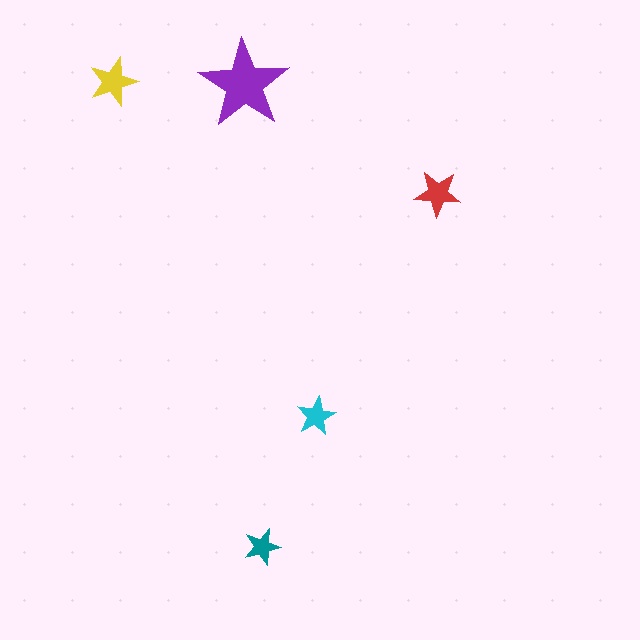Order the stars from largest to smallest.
the purple one, the yellow one, the red one, the cyan one, the teal one.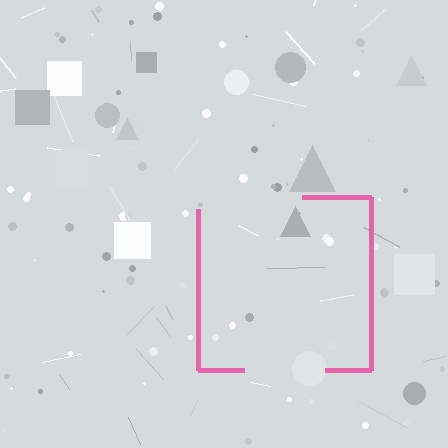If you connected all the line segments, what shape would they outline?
They would outline a square.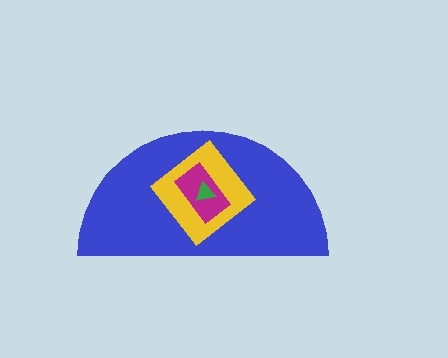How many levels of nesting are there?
4.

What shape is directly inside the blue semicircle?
The yellow diamond.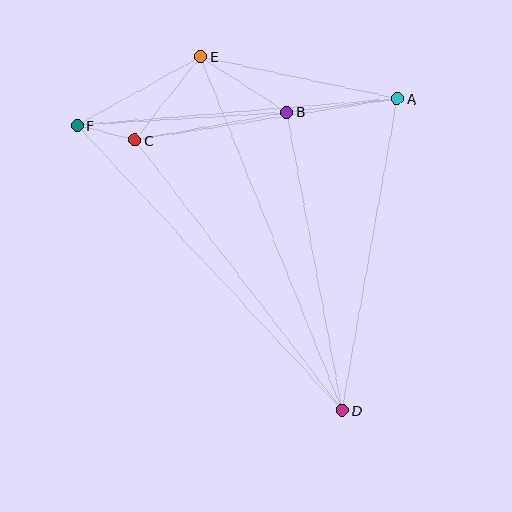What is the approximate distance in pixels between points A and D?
The distance between A and D is approximately 316 pixels.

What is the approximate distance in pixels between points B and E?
The distance between B and E is approximately 103 pixels.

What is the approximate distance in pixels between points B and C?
The distance between B and C is approximately 155 pixels.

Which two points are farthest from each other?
Points D and F are farthest from each other.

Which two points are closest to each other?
Points C and F are closest to each other.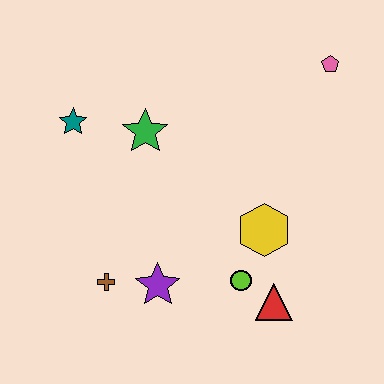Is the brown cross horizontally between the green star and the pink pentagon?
No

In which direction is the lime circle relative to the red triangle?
The lime circle is to the left of the red triangle.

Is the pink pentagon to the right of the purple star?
Yes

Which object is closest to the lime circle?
The red triangle is closest to the lime circle.